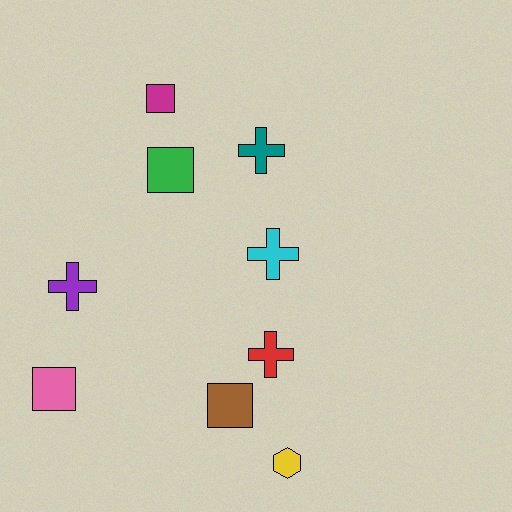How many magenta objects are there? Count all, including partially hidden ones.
There is 1 magenta object.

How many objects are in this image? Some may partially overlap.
There are 9 objects.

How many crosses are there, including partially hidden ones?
There are 4 crosses.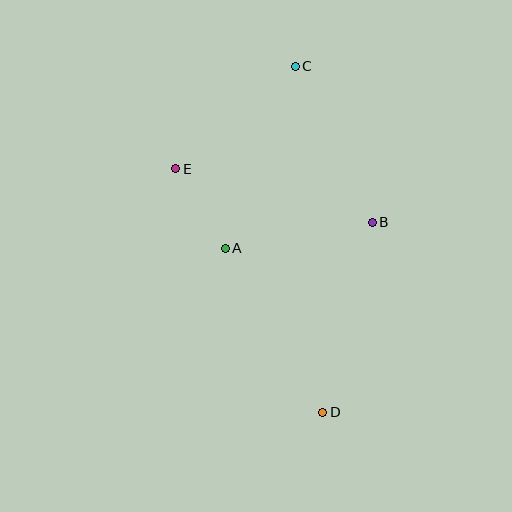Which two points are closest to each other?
Points A and E are closest to each other.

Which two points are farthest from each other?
Points C and D are farthest from each other.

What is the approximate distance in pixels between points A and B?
The distance between A and B is approximately 149 pixels.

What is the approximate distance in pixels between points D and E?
The distance between D and E is approximately 285 pixels.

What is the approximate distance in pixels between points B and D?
The distance between B and D is approximately 196 pixels.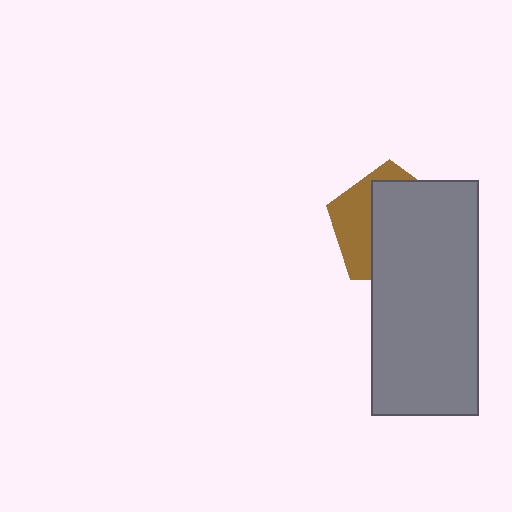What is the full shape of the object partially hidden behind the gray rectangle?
The partially hidden object is a brown pentagon.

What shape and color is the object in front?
The object in front is a gray rectangle.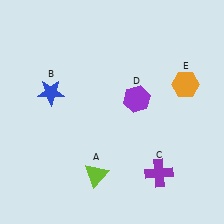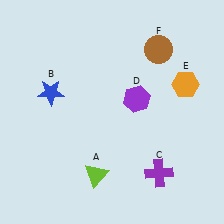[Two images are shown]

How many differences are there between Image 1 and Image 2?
There is 1 difference between the two images.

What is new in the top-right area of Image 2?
A brown circle (F) was added in the top-right area of Image 2.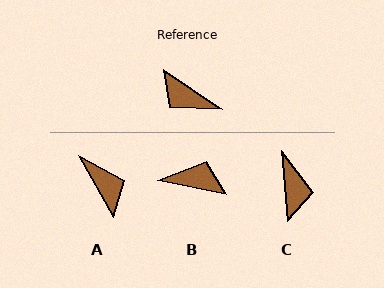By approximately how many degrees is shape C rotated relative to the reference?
Approximately 129 degrees counter-clockwise.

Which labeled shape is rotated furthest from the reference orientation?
B, about 157 degrees away.